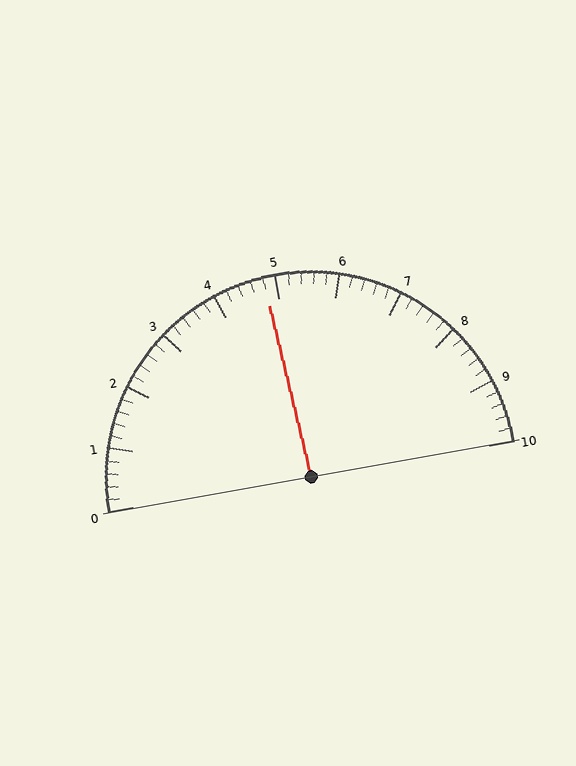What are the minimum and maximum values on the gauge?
The gauge ranges from 0 to 10.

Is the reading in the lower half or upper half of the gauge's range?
The reading is in the lower half of the range (0 to 10).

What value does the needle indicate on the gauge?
The needle indicates approximately 4.8.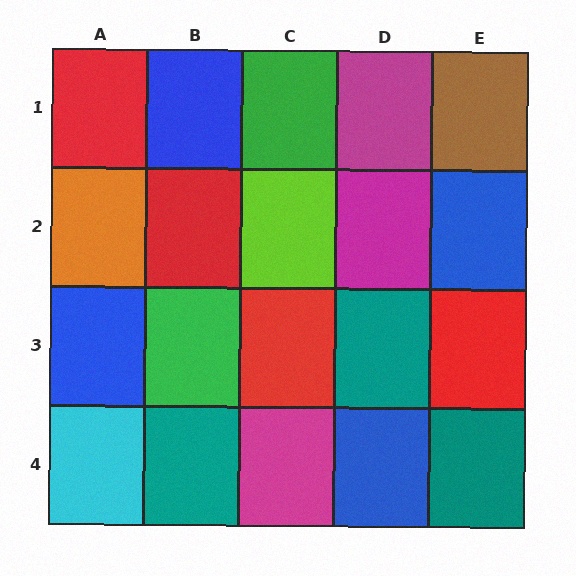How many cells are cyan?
1 cell is cyan.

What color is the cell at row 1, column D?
Magenta.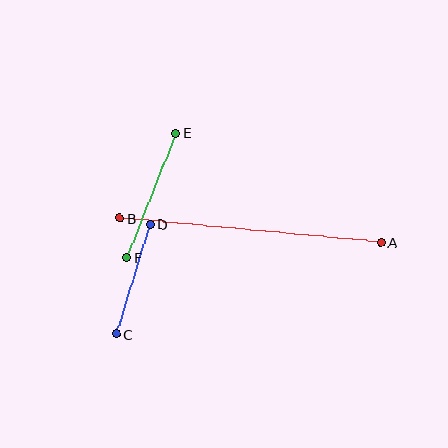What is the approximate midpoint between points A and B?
The midpoint is at approximately (250, 230) pixels.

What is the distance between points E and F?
The distance is approximately 134 pixels.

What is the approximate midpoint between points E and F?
The midpoint is at approximately (151, 195) pixels.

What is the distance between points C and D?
The distance is approximately 115 pixels.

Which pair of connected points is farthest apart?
Points A and B are farthest apart.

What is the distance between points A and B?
The distance is approximately 262 pixels.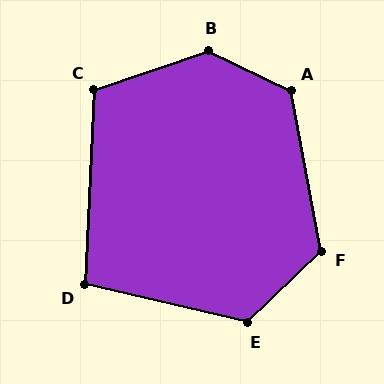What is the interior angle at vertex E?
Approximately 123 degrees (obtuse).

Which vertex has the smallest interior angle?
D, at approximately 101 degrees.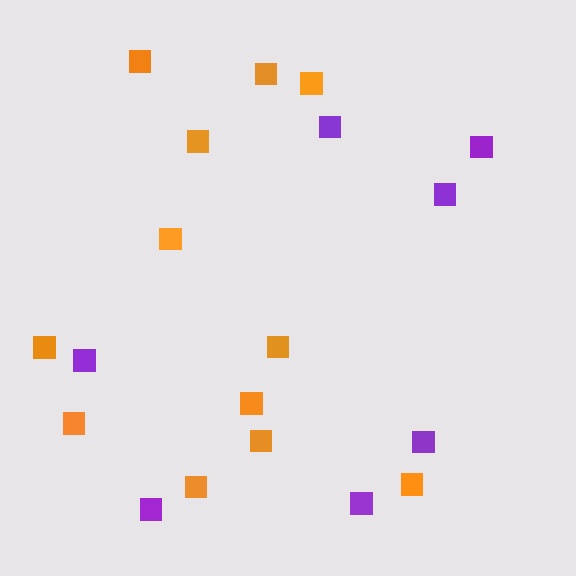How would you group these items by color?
There are 2 groups: one group of orange squares (12) and one group of purple squares (7).